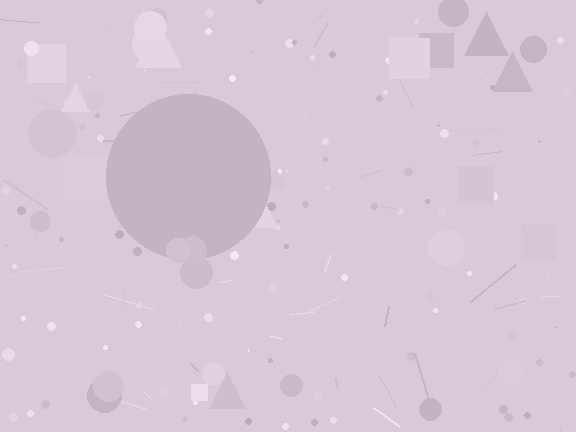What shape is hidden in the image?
A circle is hidden in the image.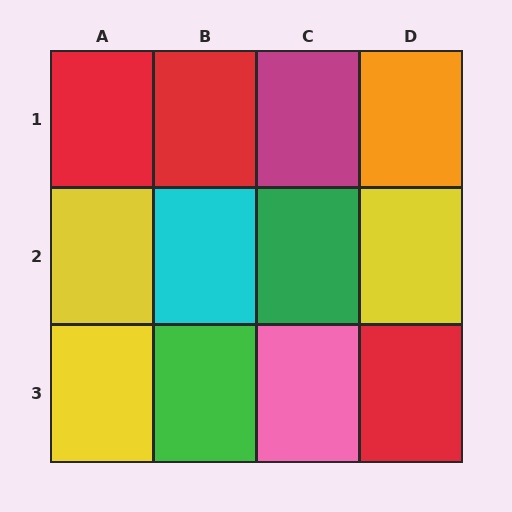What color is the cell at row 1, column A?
Red.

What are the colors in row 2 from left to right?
Yellow, cyan, green, yellow.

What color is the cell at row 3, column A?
Yellow.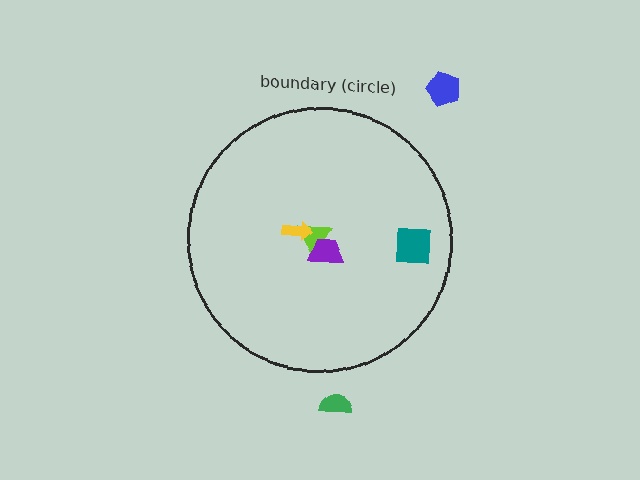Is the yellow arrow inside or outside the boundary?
Inside.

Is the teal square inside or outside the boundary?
Inside.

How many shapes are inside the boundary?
4 inside, 2 outside.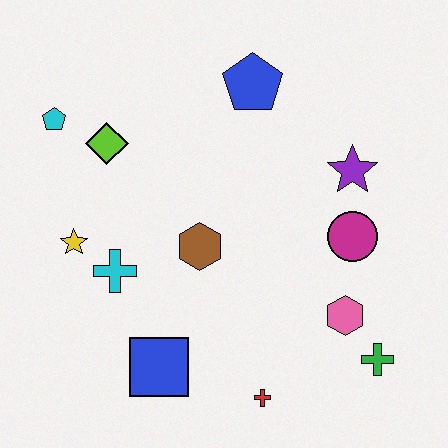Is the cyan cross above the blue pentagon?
No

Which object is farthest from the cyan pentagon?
The green cross is farthest from the cyan pentagon.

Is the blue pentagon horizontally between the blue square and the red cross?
Yes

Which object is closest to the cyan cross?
The yellow star is closest to the cyan cross.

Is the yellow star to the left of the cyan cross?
Yes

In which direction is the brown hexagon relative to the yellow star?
The brown hexagon is to the right of the yellow star.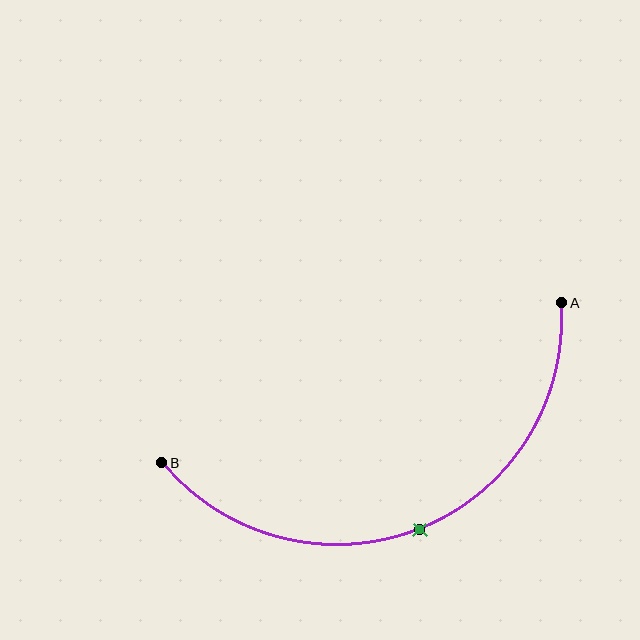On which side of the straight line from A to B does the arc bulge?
The arc bulges below the straight line connecting A and B.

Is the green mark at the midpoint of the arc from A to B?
Yes. The green mark lies on the arc at equal arc-length from both A and B — it is the arc midpoint.